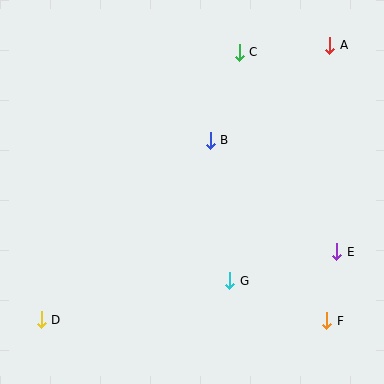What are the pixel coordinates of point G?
Point G is at (230, 281).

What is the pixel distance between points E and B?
The distance between E and B is 169 pixels.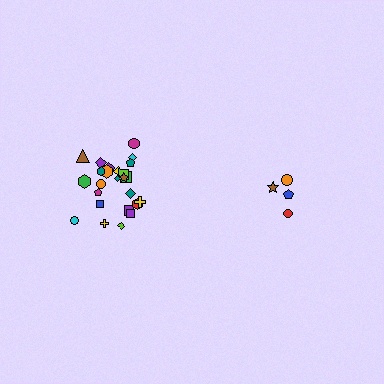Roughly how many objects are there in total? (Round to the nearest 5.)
Roughly 30 objects in total.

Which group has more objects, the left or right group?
The left group.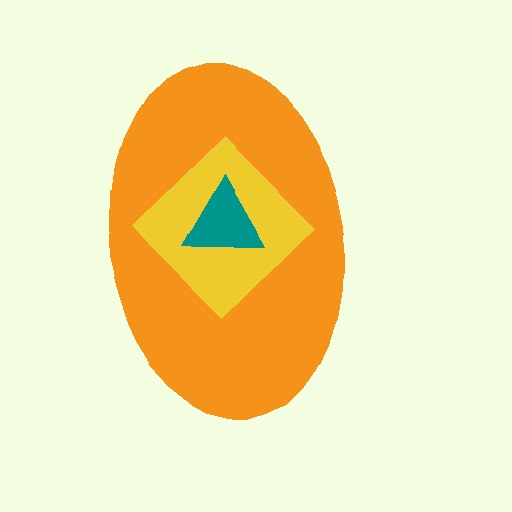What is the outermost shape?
The orange ellipse.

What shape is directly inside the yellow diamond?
The teal triangle.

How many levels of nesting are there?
3.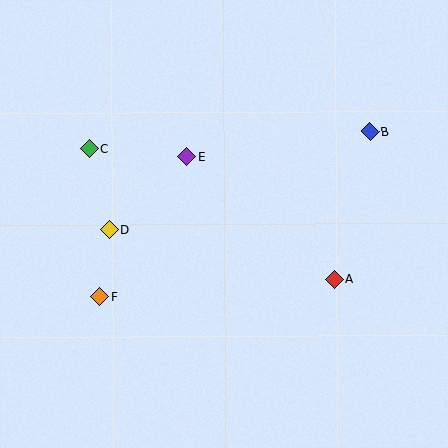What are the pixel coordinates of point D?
Point D is at (109, 229).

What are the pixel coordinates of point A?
Point A is at (334, 280).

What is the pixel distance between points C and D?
The distance between C and D is 84 pixels.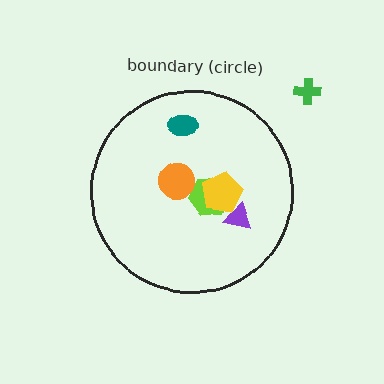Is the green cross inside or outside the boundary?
Outside.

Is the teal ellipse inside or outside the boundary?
Inside.